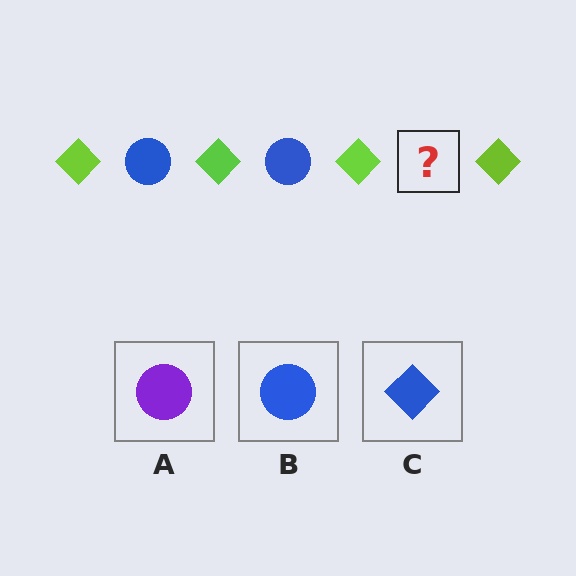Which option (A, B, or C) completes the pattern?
B.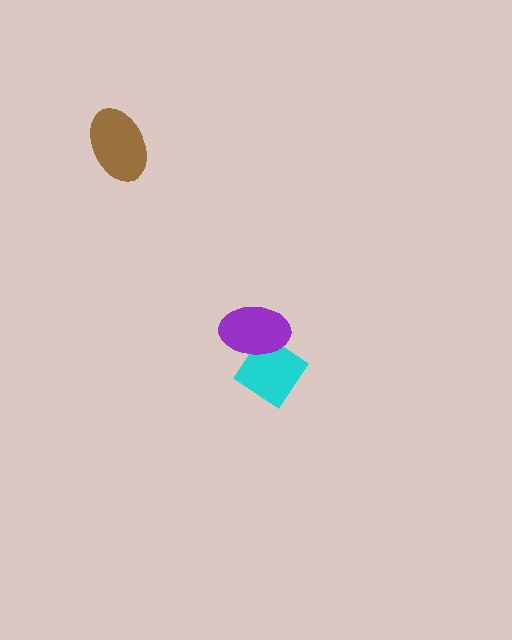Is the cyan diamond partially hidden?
Yes, it is partially covered by another shape.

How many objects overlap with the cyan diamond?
1 object overlaps with the cyan diamond.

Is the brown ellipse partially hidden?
No, no other shape covers it.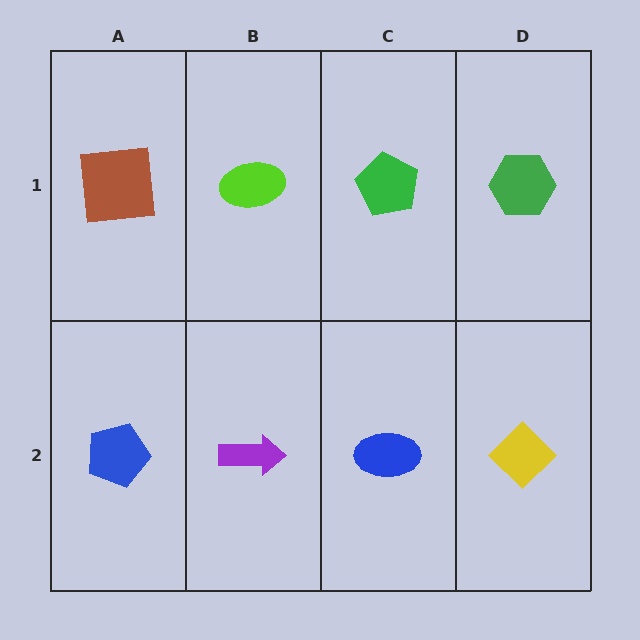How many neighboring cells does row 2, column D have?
2.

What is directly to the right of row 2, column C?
A yellow diamond.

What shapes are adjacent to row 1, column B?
A purple arrow (row 2, column B), a brown square (row 1, column A), a green pentagon (row 1, column C).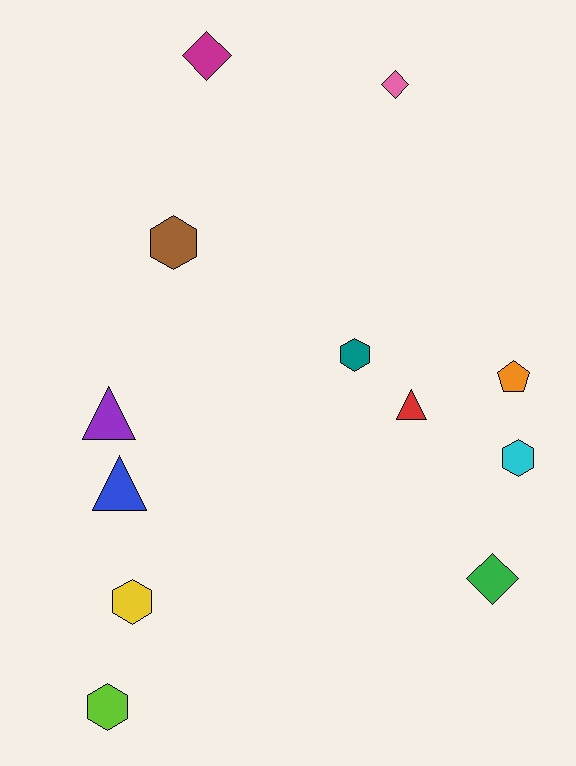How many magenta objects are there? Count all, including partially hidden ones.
There is 1 magenta object.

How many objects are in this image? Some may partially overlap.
There are 12 objects.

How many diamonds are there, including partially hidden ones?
There are 3 diamonds.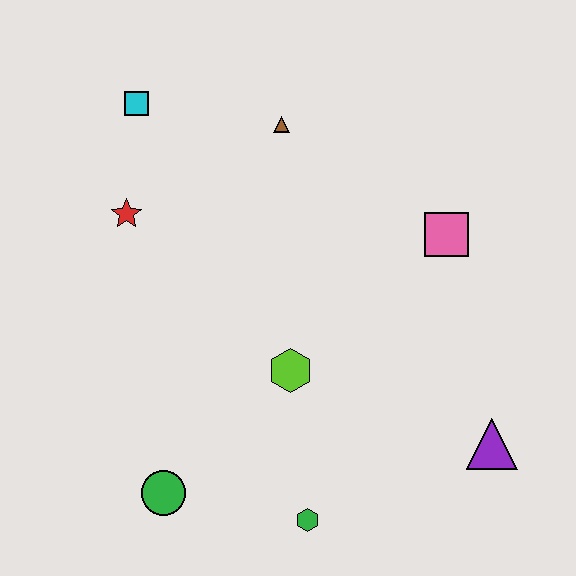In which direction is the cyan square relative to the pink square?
The cyan square is to the left of the pink square.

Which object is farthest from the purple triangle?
The cyan square is farthest from the purple triangle.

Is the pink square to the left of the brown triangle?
No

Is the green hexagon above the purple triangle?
No